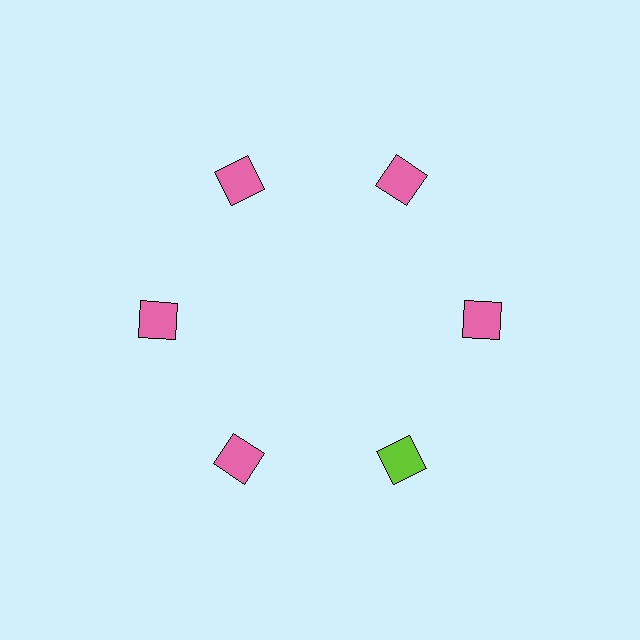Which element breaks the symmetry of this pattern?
The lime square at roughly the 5 o'clock position breaks the symmetry. All other shapes are pink squares.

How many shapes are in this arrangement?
There are 6 shapes arranged in a ring pattern.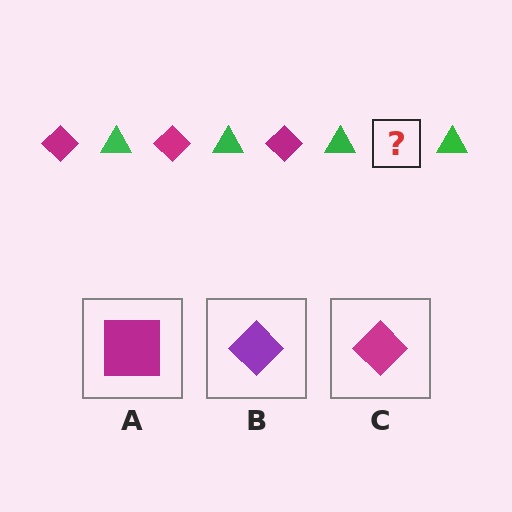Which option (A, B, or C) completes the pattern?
C.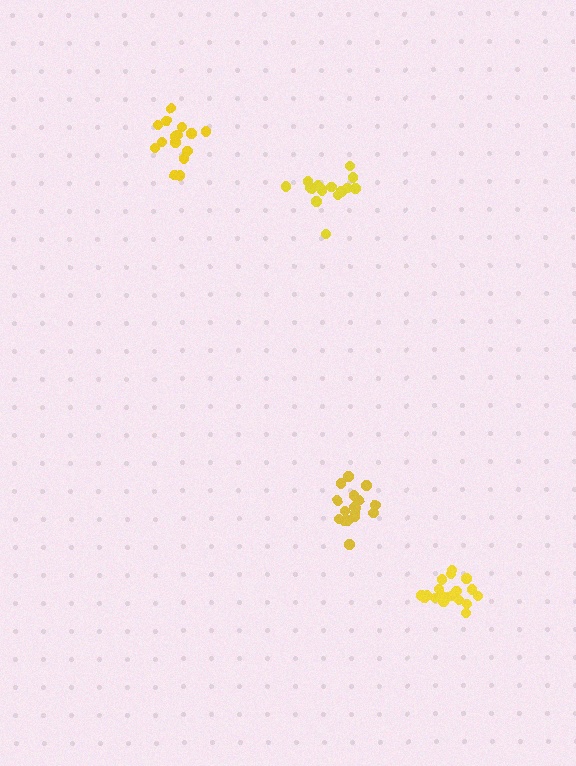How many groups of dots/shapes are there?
There are 4 groups.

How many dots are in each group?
Group 1: 15 dots, Group 2: 18 dots, Group 3: 17 dots, Group 4: 20 dots (70 total).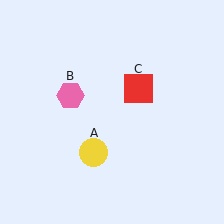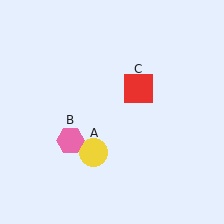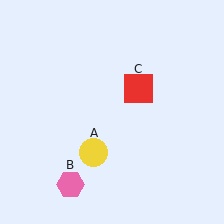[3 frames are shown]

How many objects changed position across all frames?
1 object changed position: pink hexagon (object B).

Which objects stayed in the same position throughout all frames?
Yellow circle (object A) and red square (object C) remained stationary.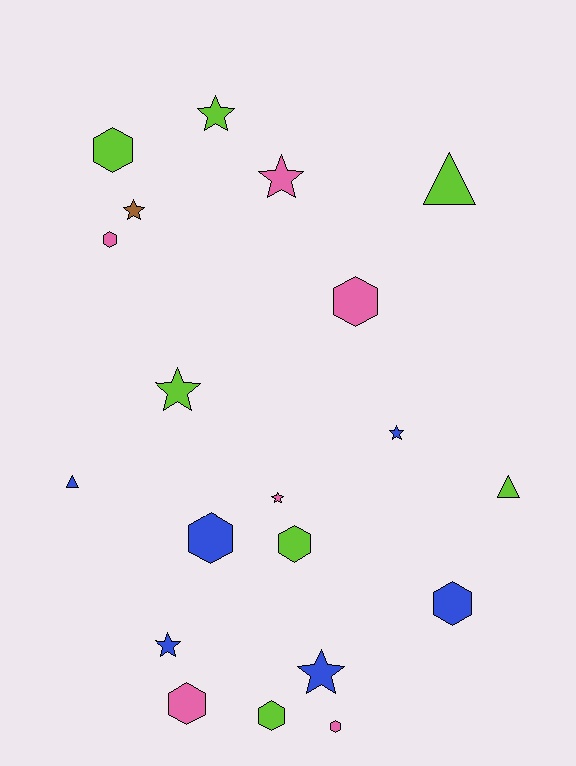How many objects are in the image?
There are 20 objects.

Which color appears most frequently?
Lime, with 7 objects.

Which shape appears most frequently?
Hexagon, with 9 objects.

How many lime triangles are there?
There are 2 lime triangles.